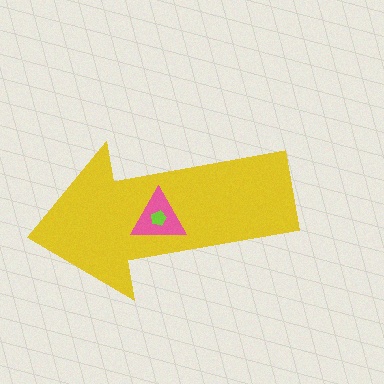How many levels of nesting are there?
3.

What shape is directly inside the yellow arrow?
The pink triangle.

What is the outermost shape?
The yellow arrow.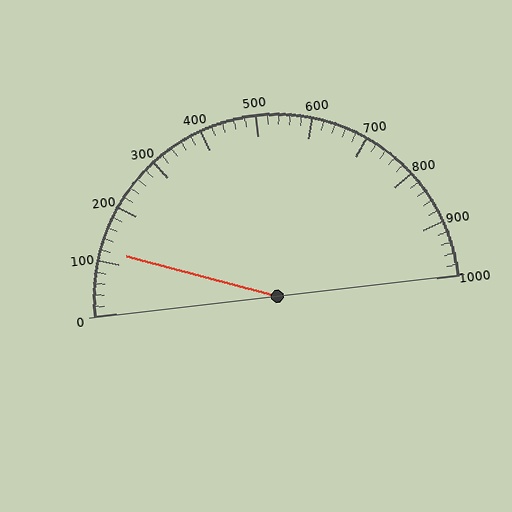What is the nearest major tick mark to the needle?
The nearest major tick mark is 100.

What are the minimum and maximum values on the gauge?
The gauge ranges from 0 to 1000.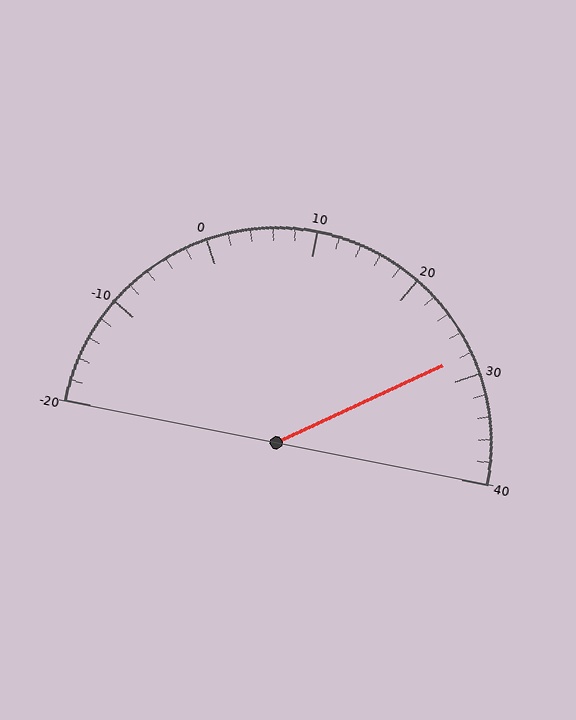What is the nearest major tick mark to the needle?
The nearest major tick mark is 30.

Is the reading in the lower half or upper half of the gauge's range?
The reading is in the upper half of the range (-20 to 40).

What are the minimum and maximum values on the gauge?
The gauge ranges from -20 to 40.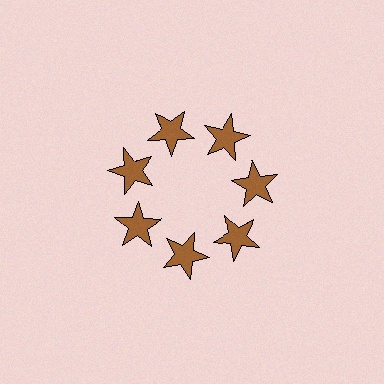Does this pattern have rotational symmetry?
Yes, this pattern has 7-fold rotational symmetry. It looks the same after rotating 51 degrees around the center.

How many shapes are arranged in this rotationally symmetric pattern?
There are 7 shapes, arranged in 7 groups of 1.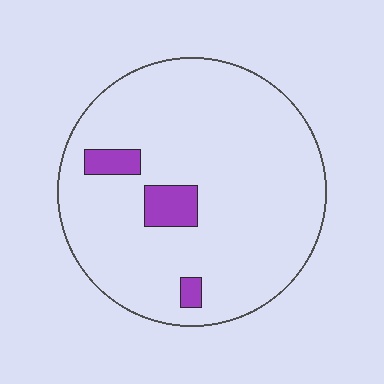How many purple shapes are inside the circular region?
3.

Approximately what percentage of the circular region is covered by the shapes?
Approximately 10%.